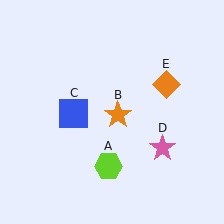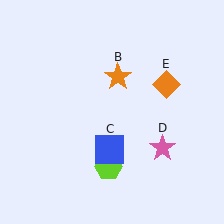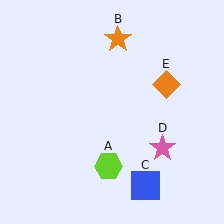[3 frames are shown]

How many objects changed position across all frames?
2 objects changed position: orange star (object B), blue square (object C).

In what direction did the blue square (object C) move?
The blue square (object C) moved down and to the right.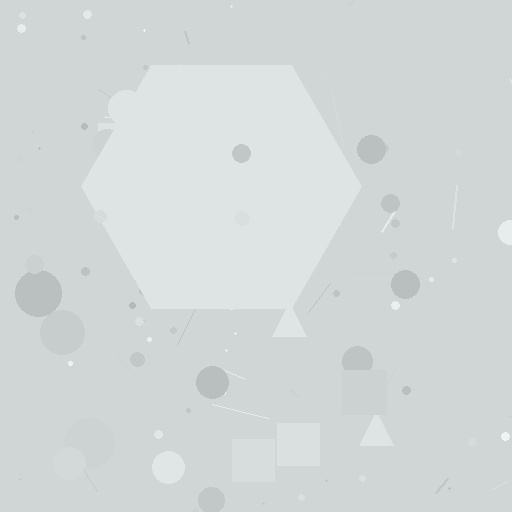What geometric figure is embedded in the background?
A hexagon is embedded in the background.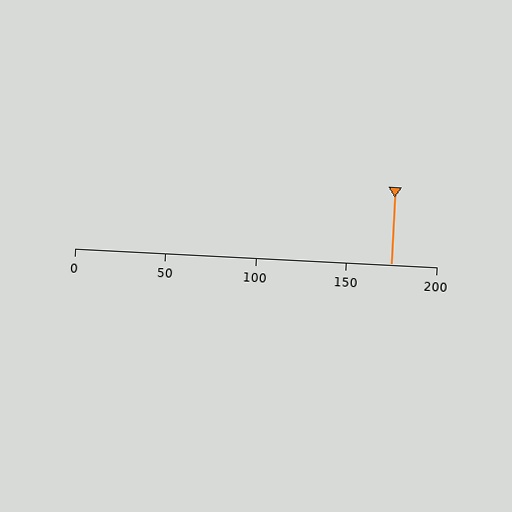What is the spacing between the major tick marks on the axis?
The major ticks are spaced 50 apart.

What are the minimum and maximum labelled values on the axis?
The axis runs from 0 to 200.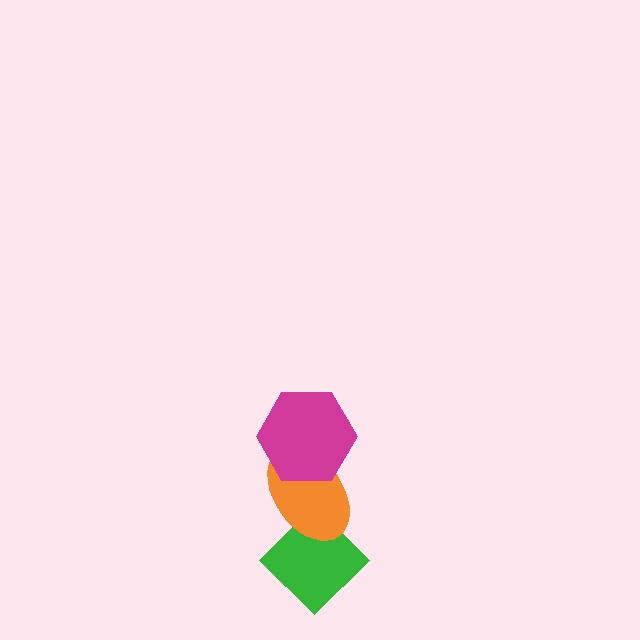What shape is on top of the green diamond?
The orange ellipse is on top of the green diamond.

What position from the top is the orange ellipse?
The orange ellipse is 2nd from the top.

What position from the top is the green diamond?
The green diamond is 3rd from the top.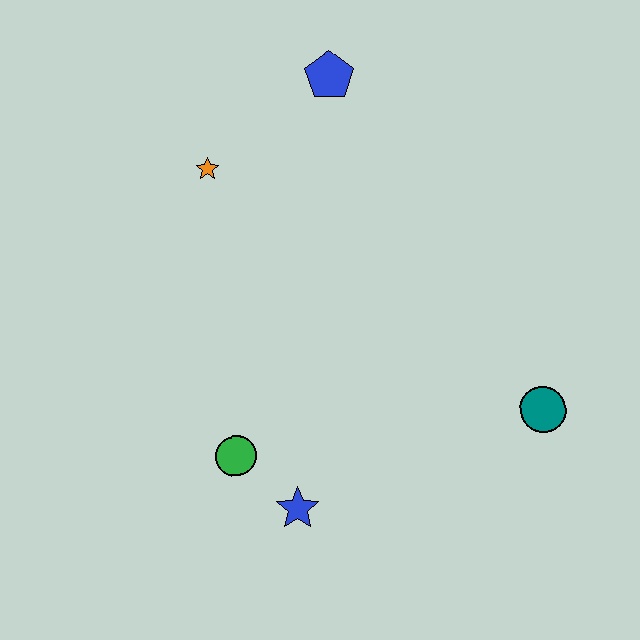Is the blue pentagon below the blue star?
No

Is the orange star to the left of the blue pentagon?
Yes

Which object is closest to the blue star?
The green circle is closest to the blue star.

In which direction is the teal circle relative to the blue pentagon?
The teal circle is below the blue pentagon.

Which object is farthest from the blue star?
The blue pentagon is farthest from the blue star.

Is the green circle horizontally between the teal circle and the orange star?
Yes